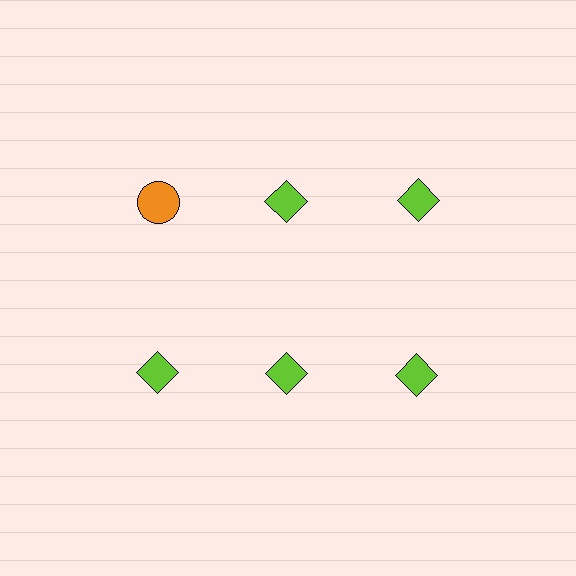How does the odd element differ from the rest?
It differs in both color (orange instead of lime) and shape (circle instead of diamond).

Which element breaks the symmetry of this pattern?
The orange circle in the top row, leftmost column breaks the symmetry. All other shapes are lime diamonds.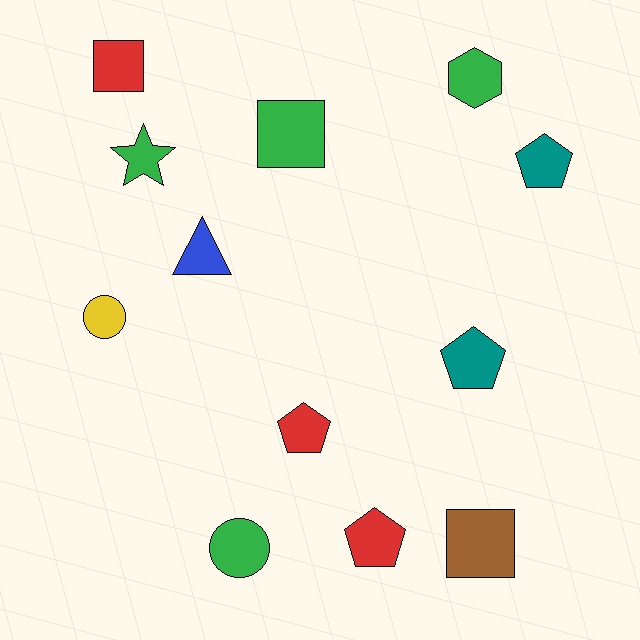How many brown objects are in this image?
There is 1 brown object.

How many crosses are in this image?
There are no crosses.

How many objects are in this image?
There are 12 objects.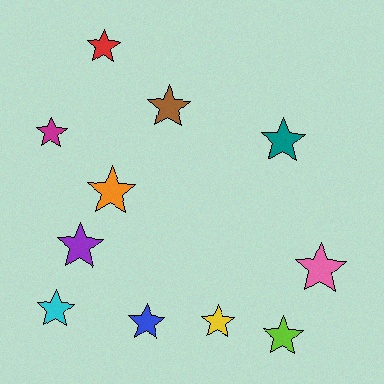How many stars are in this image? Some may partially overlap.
There are 11 stars.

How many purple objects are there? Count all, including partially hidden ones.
There is 1 purple object.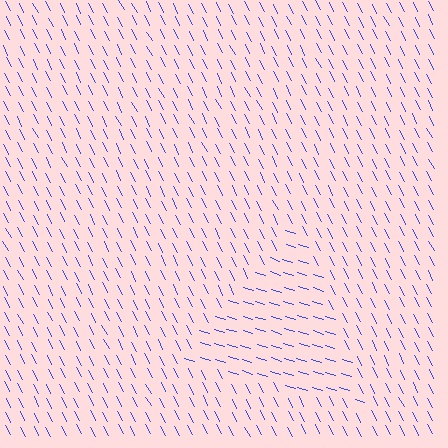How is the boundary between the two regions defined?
The boundary is defined purely by a change in line orientation (approximately 45 degrees difference). All lines are the same color and thickness.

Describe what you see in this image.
The image is filled with small blue line segments. A triangle region in the image has lines oriented differently from the surrounding lines, creating a visible texture boundary.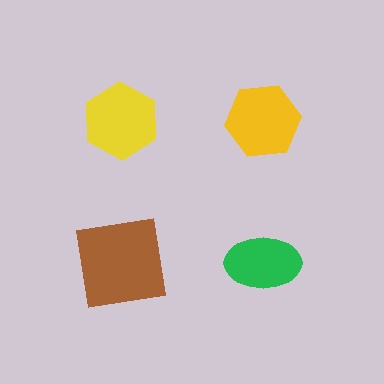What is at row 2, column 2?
A green ellipse.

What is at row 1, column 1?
A yellow hexagon.